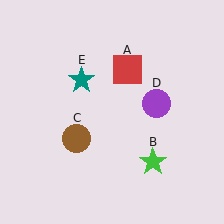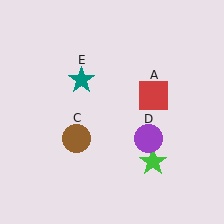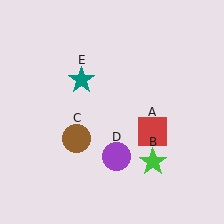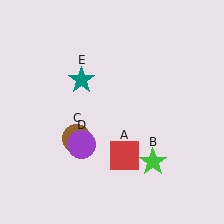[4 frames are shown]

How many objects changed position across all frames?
2 objects changed position: red square (object A), purple circle (object D).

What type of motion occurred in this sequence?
The red square (object A), purple circle (object D) rotated clockwise around the center of the scene.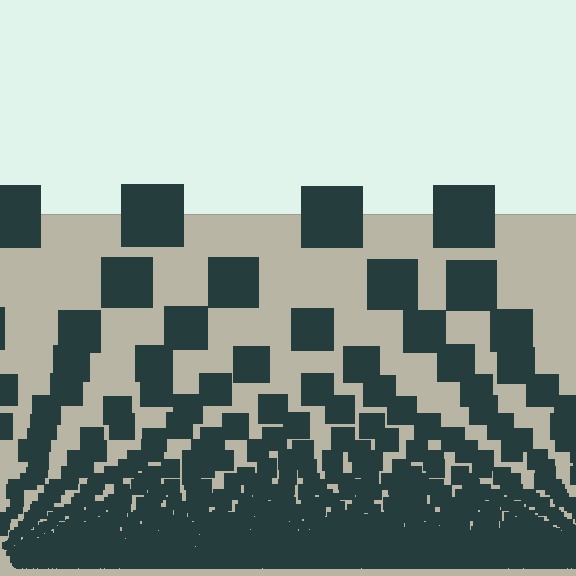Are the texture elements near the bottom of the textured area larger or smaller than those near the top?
Smaller. The gradient is inverted — elements near the bottom are smaller and denser.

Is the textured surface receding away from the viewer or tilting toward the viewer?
The surface appears to tilt toward the viewer. Texture elements get larger and sparser toward the top.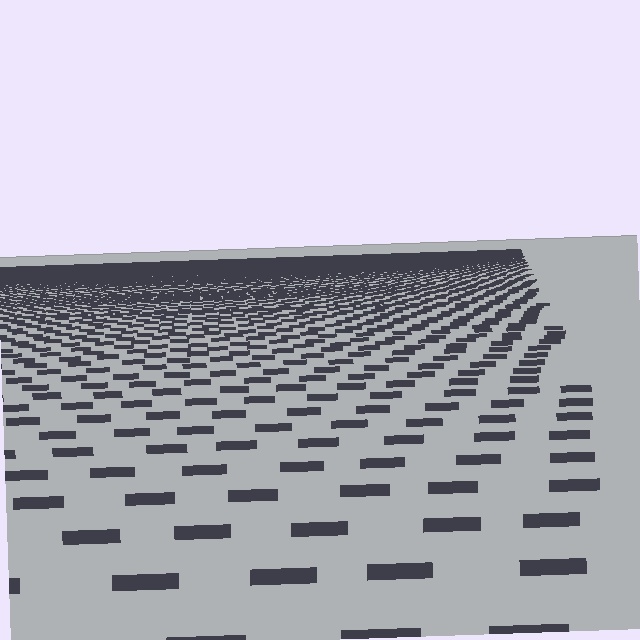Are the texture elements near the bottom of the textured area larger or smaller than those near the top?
Larger. Near the bottom, elements are closer to the viewer and appear at a bigger on-screen size.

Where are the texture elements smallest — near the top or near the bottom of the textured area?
Near the top.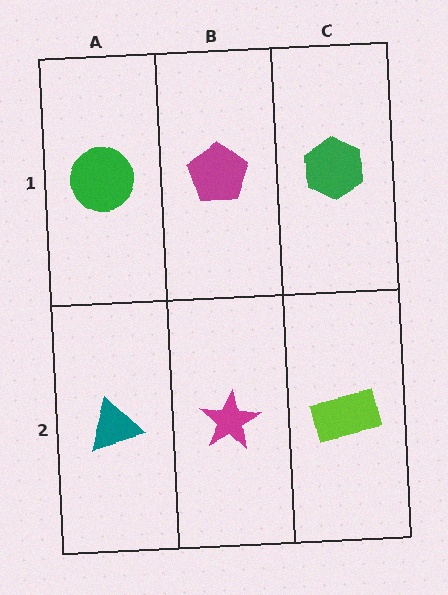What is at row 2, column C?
A lime rectangle.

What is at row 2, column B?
A magenta star.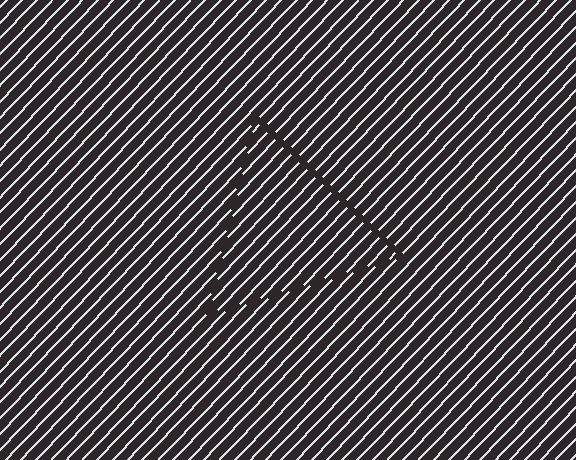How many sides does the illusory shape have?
3 sides — the line-ends trace a triangle.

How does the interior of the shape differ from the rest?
The interior of the shape contains the same grating, shifted by half a period — the contour is defined by the phase discontinuity where line-ends from the inner and outer gratings abut.